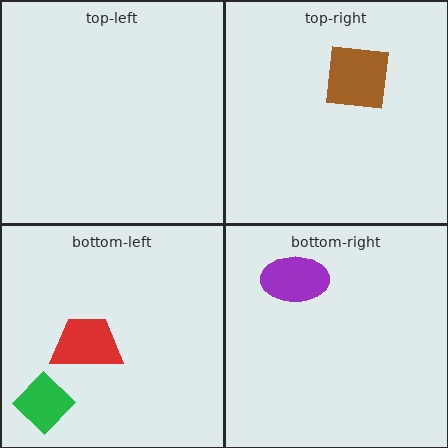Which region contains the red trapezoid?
The bottom-left region.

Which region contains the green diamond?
The bottom-left region.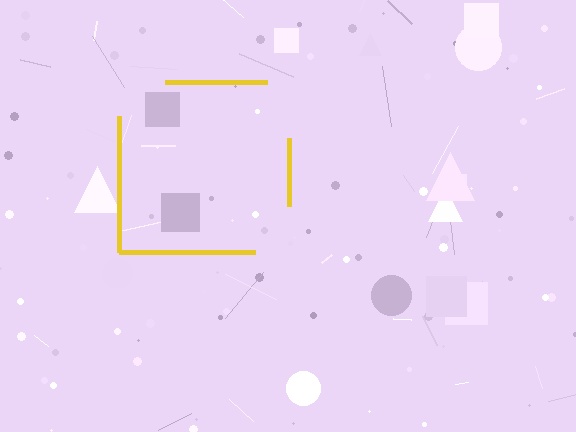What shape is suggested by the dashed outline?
The dashed outline suggests a square.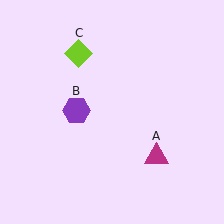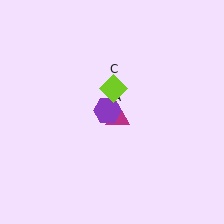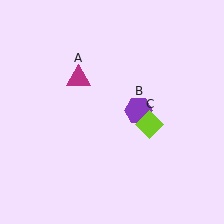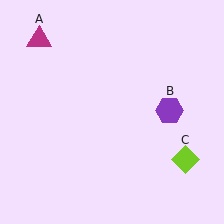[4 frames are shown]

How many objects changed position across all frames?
3 objects changed position: magenta triangle (object A), purple hexagon (object B), lime diamond (object C).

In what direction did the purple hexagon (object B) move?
The purple hexagon (object B) moved right.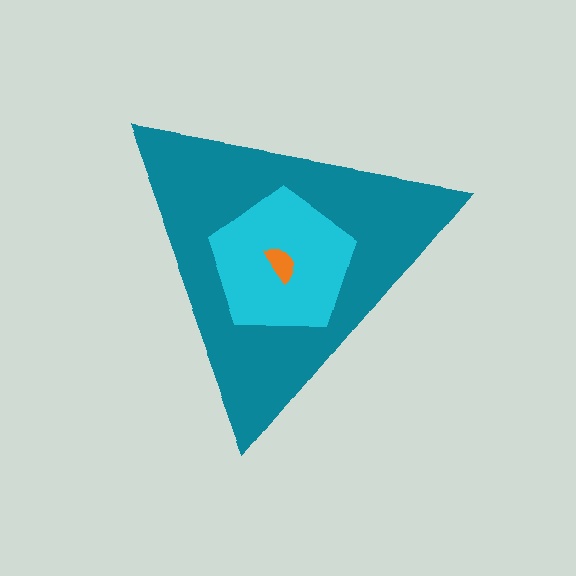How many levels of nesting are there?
3.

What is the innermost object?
The orange semicircle.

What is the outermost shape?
The teal triangle.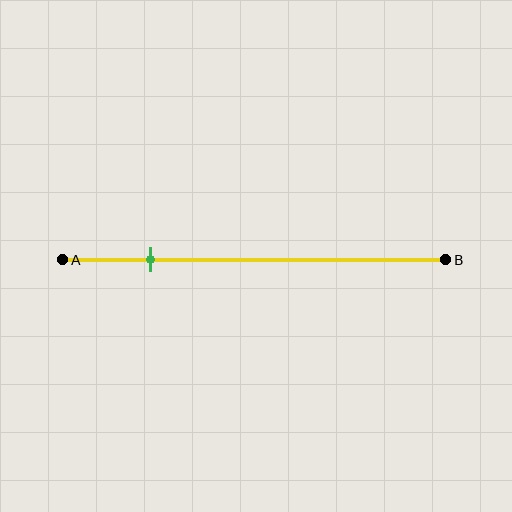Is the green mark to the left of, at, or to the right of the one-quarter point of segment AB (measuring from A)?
The green mark is approximately at the one-quarter point of segment AB.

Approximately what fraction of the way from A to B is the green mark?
The green mark is approximately 25% of the way from A to B.